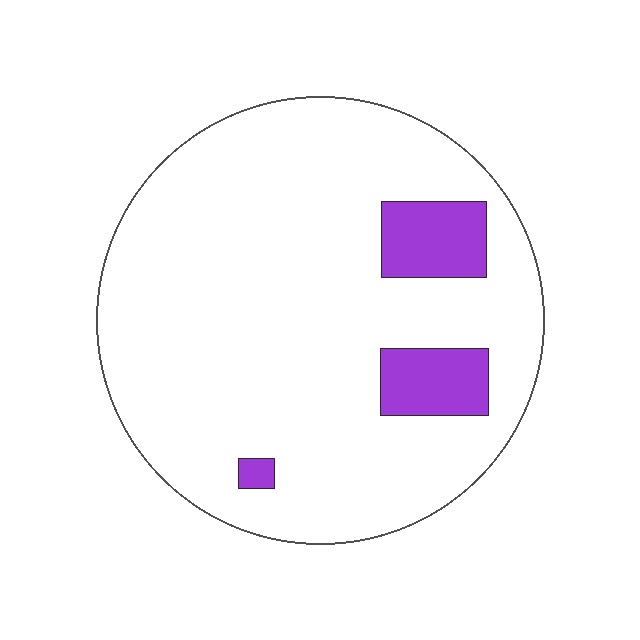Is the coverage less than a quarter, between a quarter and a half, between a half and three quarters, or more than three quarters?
Less than a quarter.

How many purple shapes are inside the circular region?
3.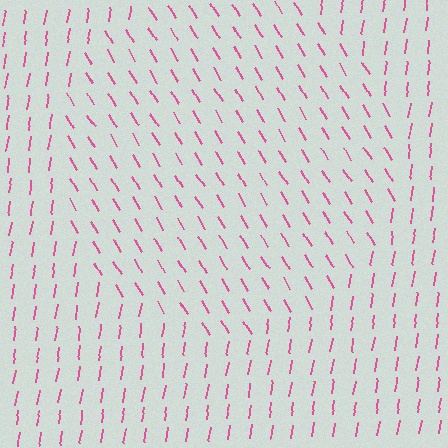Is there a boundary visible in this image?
Yes, there is a texture boundary formed by a change in line orientation.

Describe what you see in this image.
The image is filled with small pink line segments. A circle region in the image has lines oriented differently from the surrounding lines, creating a visible texture boundary.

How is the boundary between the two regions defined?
The boundary is defined purely by a change in line orientation (approximately 40 degrees difference). All lines are the same color and thickness.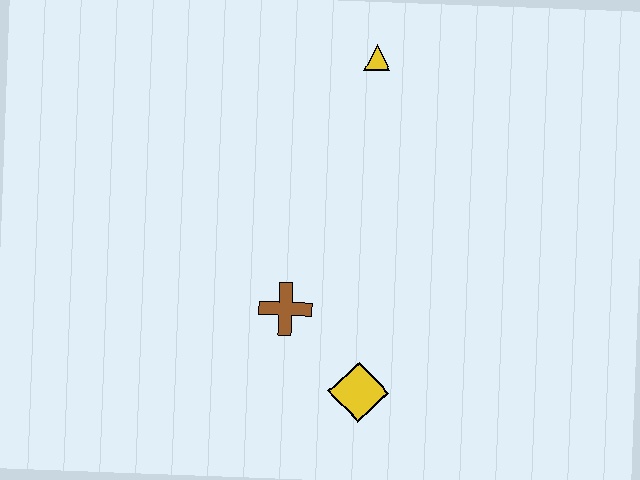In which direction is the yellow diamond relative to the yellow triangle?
The yellow diamond is below the yellow triangle.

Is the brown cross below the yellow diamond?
No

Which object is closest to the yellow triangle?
The brown cross is closest to the yellow triangle.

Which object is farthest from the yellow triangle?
The yellow diamond is farthest from the yellow triangle.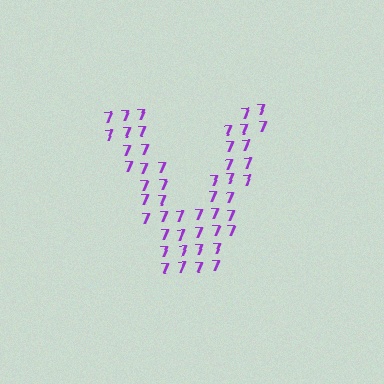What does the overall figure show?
The overall figure shows the letter V.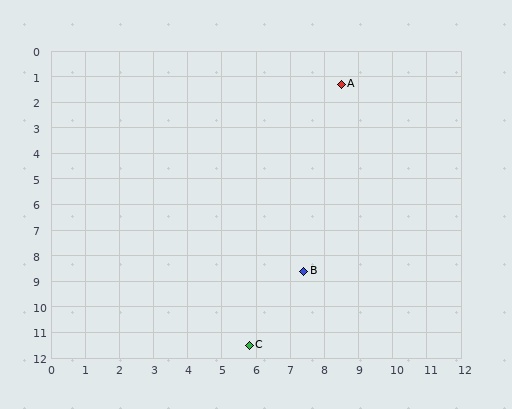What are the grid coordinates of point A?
Point A is at approximately (8.5, 1.3).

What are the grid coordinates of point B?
Point B is at approximately (7.4, 8.6).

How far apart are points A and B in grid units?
Points A and B are about 7.4 grid units apart.